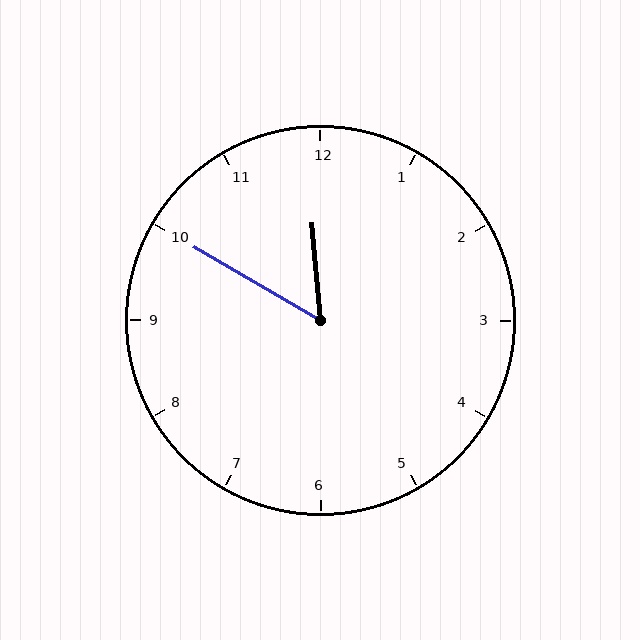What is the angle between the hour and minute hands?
Approximately 55 degrees.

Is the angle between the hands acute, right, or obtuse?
It is acute.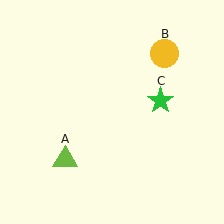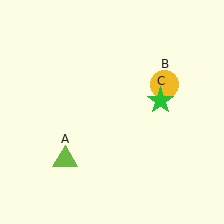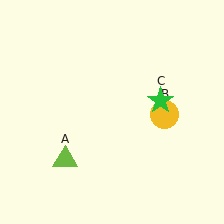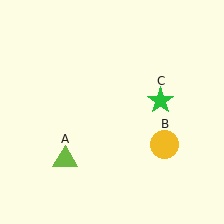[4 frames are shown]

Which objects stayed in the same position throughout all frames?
Lime triangle (object A) and green star (object C) remained stationary.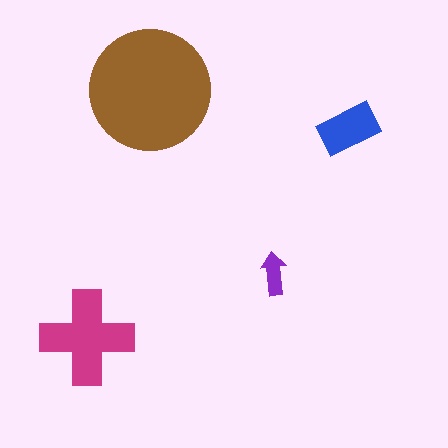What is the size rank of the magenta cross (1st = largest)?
2nd.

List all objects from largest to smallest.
The brown circle, the magenta cross, the blue rectangle, the purple arrow.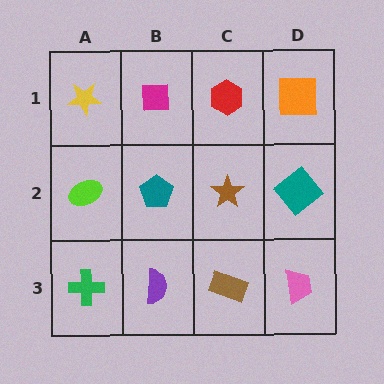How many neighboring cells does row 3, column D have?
2.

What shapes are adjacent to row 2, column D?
An orange square (row 1, column D), a pink trapezoid (row 3, column D), a brown star (row 2, column C).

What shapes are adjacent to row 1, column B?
A teal pentagon (row 2, column B), a yellow star (row 1, column A), a red hexagon (row 1, column C).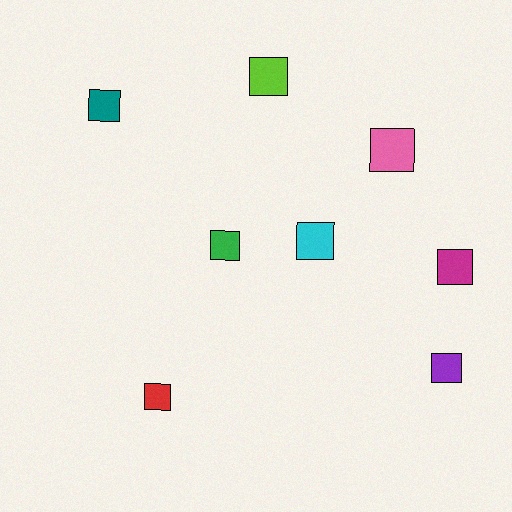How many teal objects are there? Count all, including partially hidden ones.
There is 1 teal object.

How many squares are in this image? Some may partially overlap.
There are 8 squares.